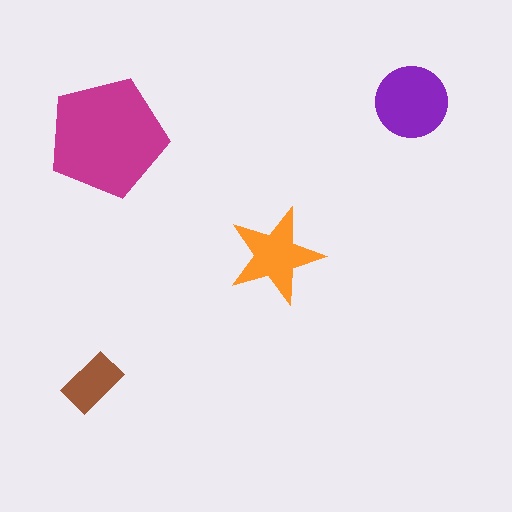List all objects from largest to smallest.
The magenta pentagon, the purple circle, the orange star, the brown rectangle.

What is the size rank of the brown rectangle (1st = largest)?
4th.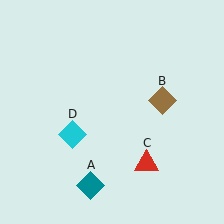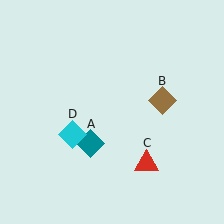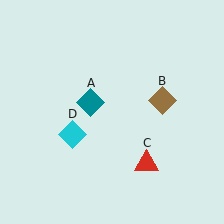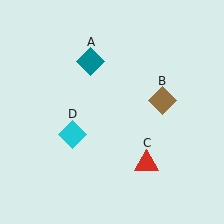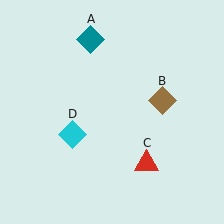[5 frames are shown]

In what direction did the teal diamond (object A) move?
The teal diamond (object A) moved up.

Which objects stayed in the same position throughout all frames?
Brown diamond (object B) and red triangle (object C) and cyan diamond (object D) remained stationary.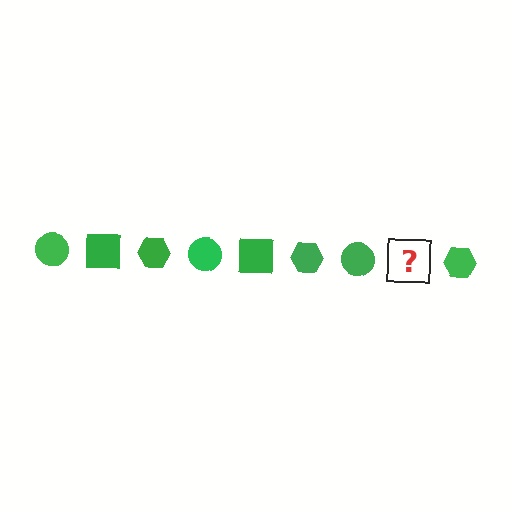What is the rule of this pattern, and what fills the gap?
The rule is that the pattern cycles through circle, square, hexagon shapes in green. The gap should be filled with a green square.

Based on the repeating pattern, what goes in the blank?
The blank should be a green square.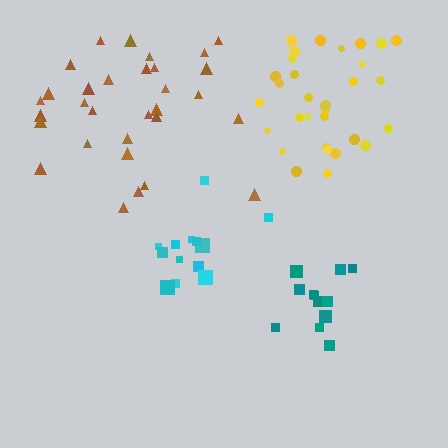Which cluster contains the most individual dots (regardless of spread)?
Brown (31).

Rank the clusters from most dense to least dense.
yellow, teal, cyan, brown.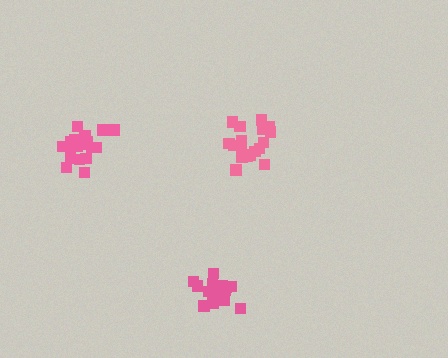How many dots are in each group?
Group 1: 18 dots, Group 2: 19 dots, Group 3: 16 dots (53 total).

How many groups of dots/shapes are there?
There are 3 groups.